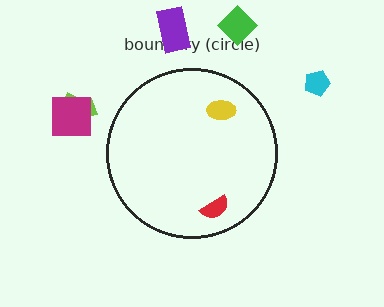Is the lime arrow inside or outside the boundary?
Outside.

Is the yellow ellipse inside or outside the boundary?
Inside.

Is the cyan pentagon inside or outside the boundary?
Outside.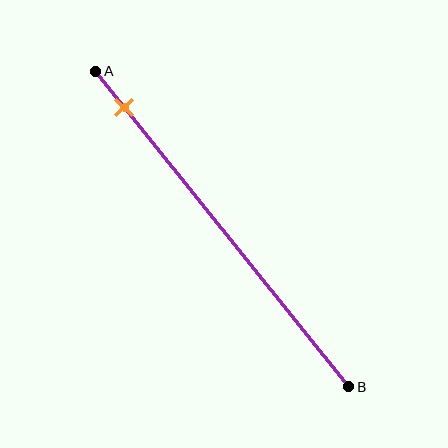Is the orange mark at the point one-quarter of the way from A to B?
No, the mark is at about 10% from A, not at the 25% one-quarter point.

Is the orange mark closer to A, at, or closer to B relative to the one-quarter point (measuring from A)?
The orange mark is closer to point A than the one-quarter point of segment AB.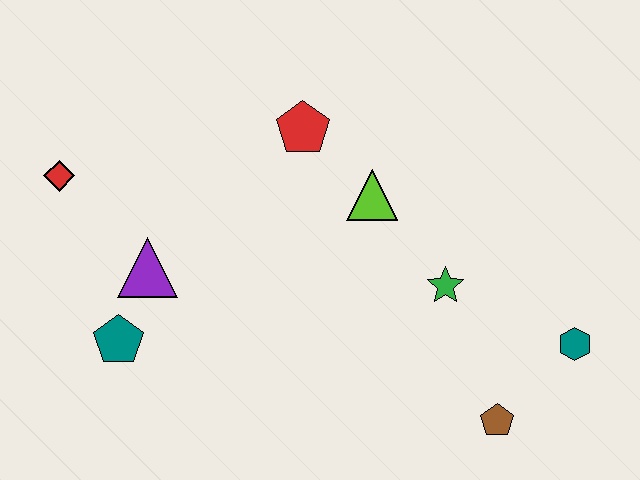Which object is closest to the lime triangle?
The red pentagon is closest to the lime triangle.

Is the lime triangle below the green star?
No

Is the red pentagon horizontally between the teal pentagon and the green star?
Yes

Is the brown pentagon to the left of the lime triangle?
No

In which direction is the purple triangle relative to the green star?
The purple triangle is to the left of the green star.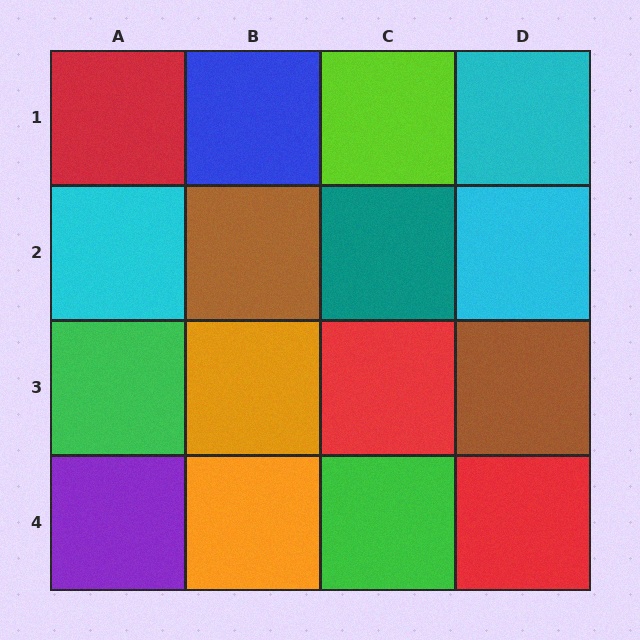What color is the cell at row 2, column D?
Cyan.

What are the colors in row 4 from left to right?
Purple, orange, green, red.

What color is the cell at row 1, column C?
Lime.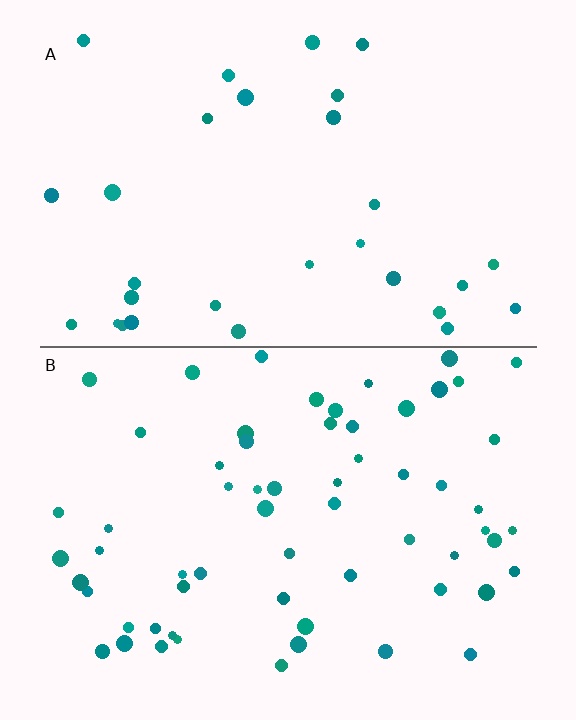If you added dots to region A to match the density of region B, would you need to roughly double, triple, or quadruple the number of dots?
Approximately double.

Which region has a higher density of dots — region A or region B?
B (the bottom).